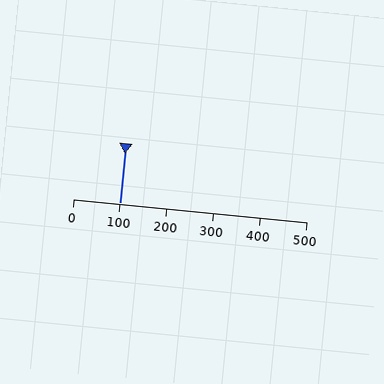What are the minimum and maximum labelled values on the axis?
The axis runs from 0 to 500.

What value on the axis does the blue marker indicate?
The marker indicates approximately 100.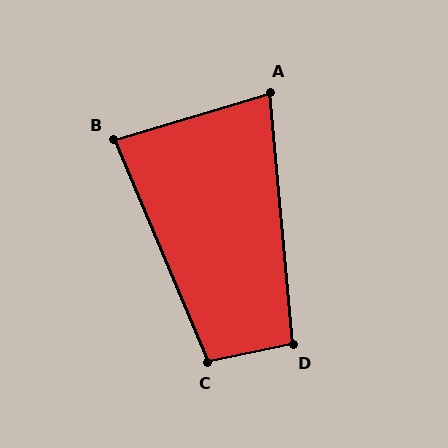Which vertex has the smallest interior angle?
A, at approximately 79 degrees.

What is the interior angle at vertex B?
Approximately 84 degrees (acute).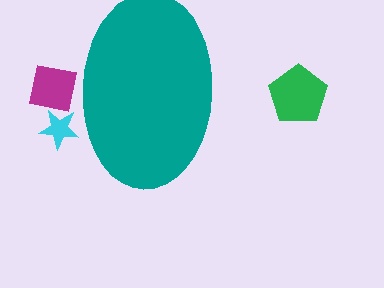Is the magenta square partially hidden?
Yes, the magenta square is partially hidden behind the teal ellipse.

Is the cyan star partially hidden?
Yes, the cyan star is partially hidden behind the teal ellipse.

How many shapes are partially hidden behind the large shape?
2 shapes are partially hidden.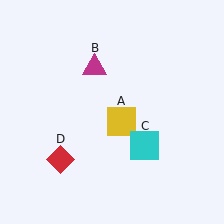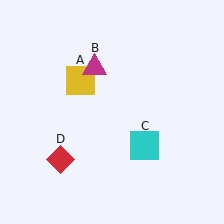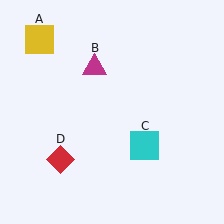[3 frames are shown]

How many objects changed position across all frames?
1 object changed position: yellow square (object A).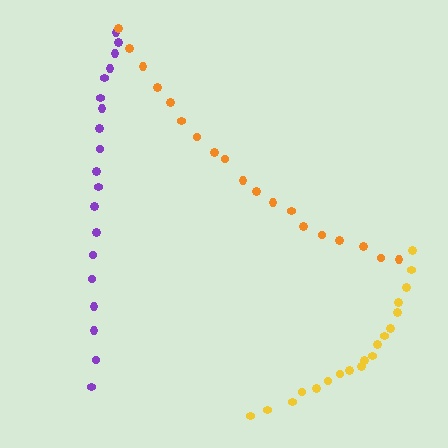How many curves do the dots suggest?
There are 3 distinct paths.